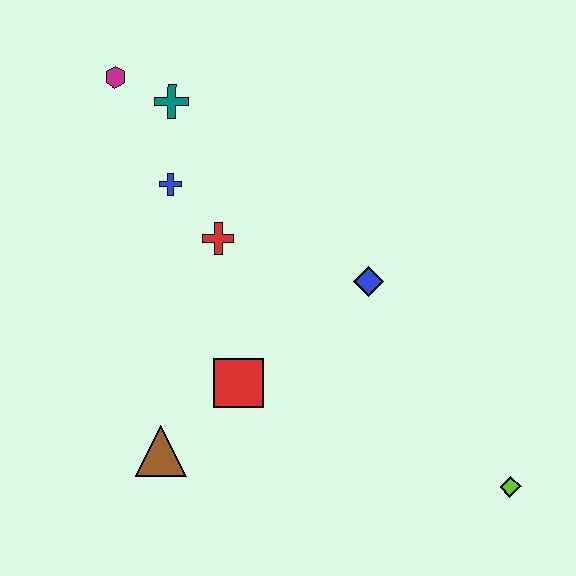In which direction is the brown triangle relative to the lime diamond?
The brown triangle is to the left of the lime diamond.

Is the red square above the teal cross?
No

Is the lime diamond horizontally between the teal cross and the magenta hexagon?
No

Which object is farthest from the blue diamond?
The magenta hexagon is farthest from the blue diamond.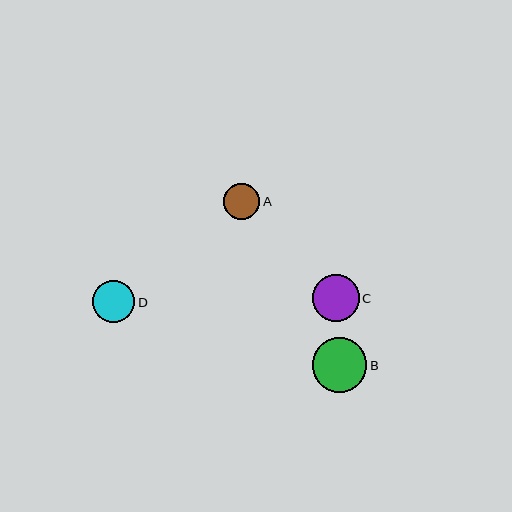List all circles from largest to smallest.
From largest to smallest: B, C, D, A.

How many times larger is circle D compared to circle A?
Circle D is approximately 1.2 times the size of circle A.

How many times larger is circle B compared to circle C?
Circle B is approximately 1.2 times the size of circle C.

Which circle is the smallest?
Circle A is the smallest with a size of approximately 36 pixels.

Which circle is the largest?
Circle B is the largest with a size of approximately 55 pixels.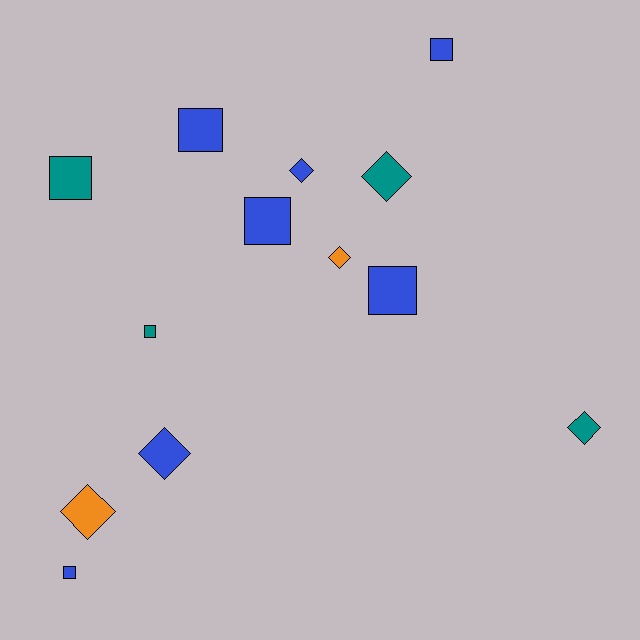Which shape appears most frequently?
Square, with 7 objects.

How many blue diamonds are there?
There are 2 blue diamonds.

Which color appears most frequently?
Blue, with 7 objects.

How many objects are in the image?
There are 13 objects.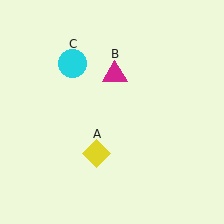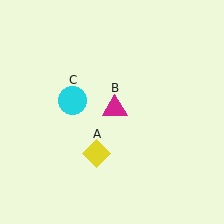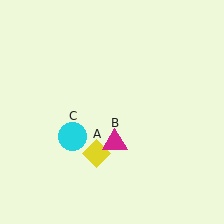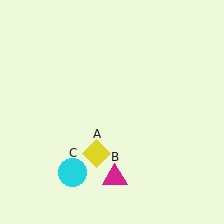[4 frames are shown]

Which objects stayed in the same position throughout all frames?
Yellow diamond (object A) remained stationary.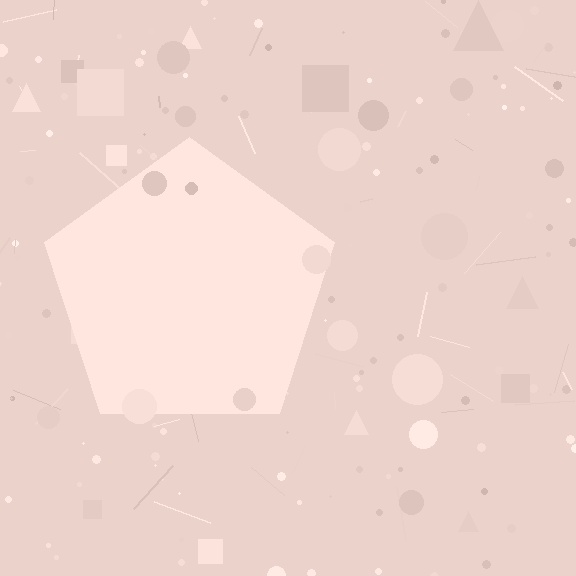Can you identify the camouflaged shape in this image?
The camouflaged shape is a pentagon.